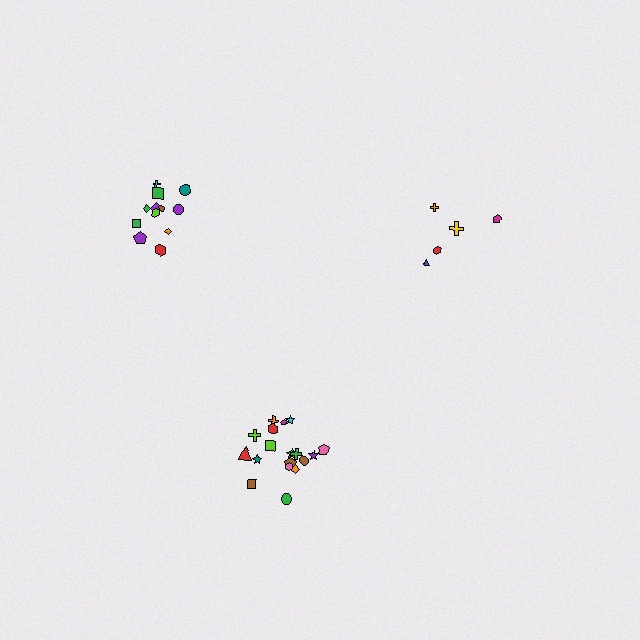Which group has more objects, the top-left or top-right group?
The top-left group.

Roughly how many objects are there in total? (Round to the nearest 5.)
Roughly 35 objects in total.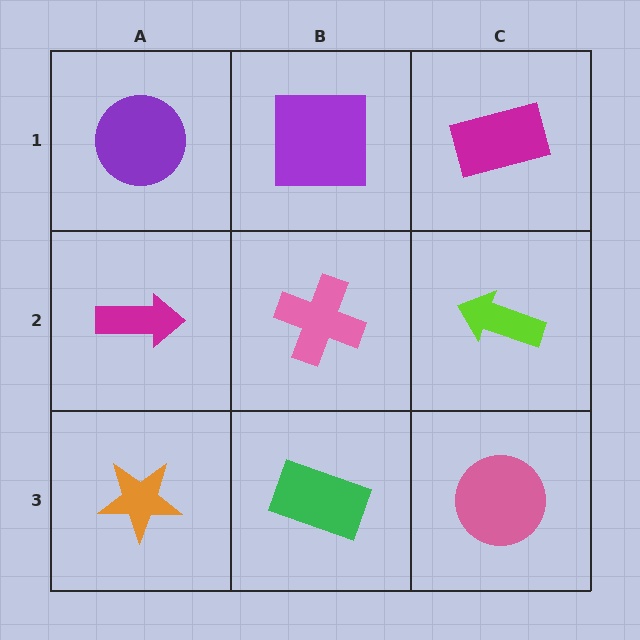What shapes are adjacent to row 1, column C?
A lime arrow (row 2, column C), a purple square (row 1, column B).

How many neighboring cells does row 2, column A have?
3.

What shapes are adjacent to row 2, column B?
A purple square (row 1, column B), a green rectangle (row 3, column B), a magenta arrow (row 2, column A), a lime arrow (row 2, column C).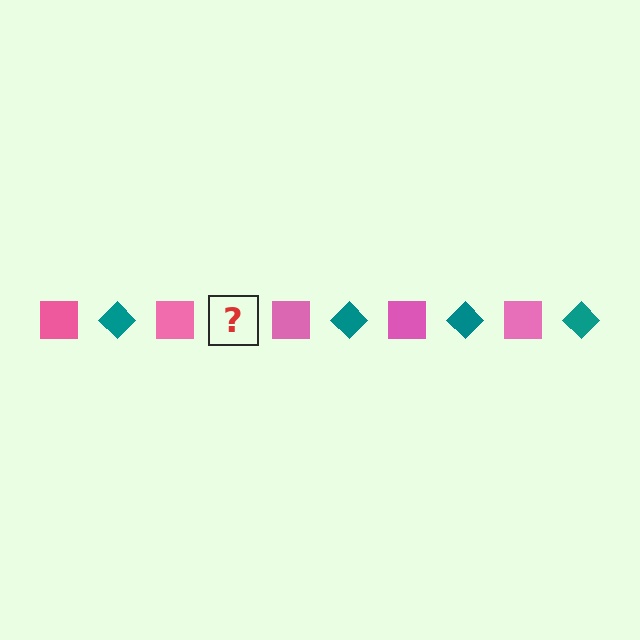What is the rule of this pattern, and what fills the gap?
The rule is that the pattern alternates between pink square and teal diamond. The gap should be filled with a teal diamond.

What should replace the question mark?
The question mark should be replaced with a teal diamond.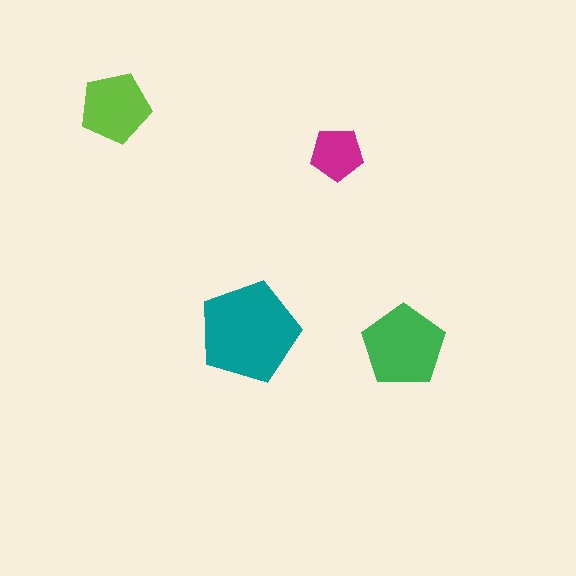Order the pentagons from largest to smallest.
the teal one, the green one, the lime one, the magenta one.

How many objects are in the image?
There are 4 objects in the image.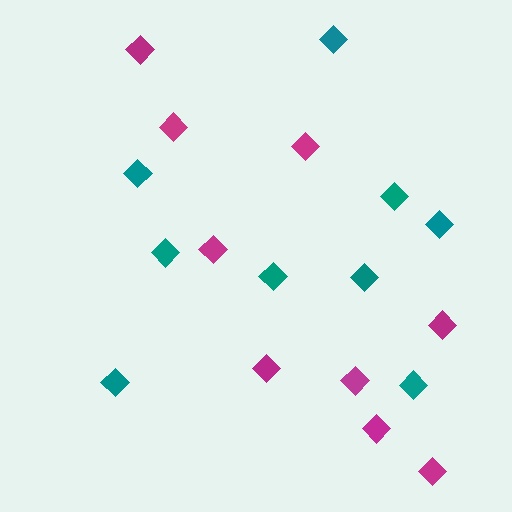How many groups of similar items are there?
There are 2 groups: one group of teal diamonds (9) and one group of magenta diamonds (9).